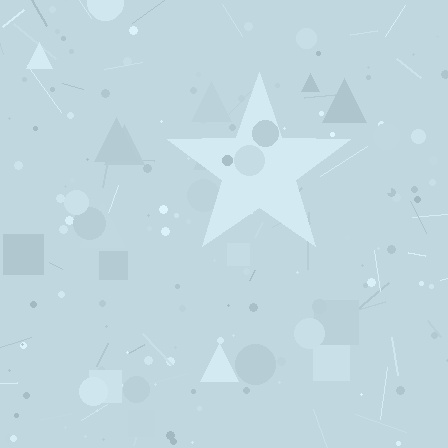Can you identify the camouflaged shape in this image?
The camouflaged shape is a star.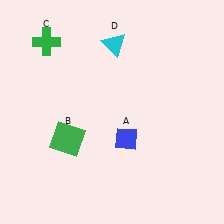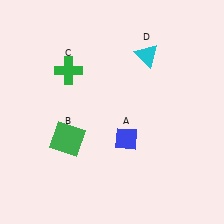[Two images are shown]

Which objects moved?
The objects that moved are: the green cross (C), the cyan triangle (D).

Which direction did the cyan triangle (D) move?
The cyan triangle (D) moved right.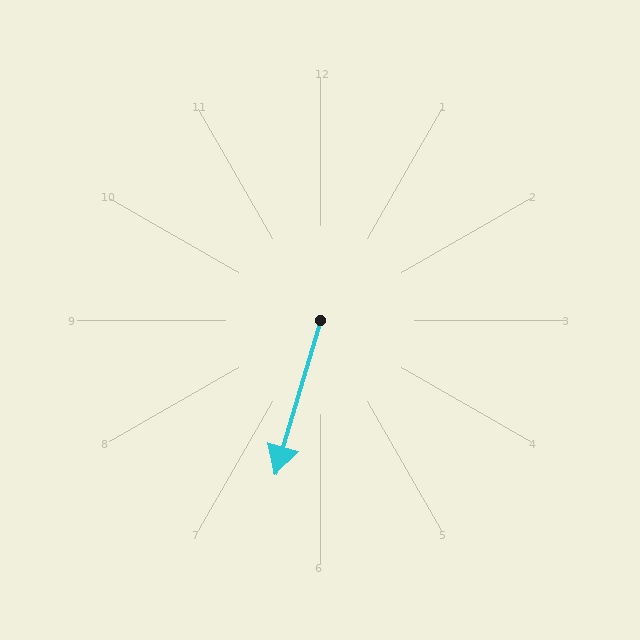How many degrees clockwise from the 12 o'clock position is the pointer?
Approximately 196 degrees.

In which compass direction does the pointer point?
South.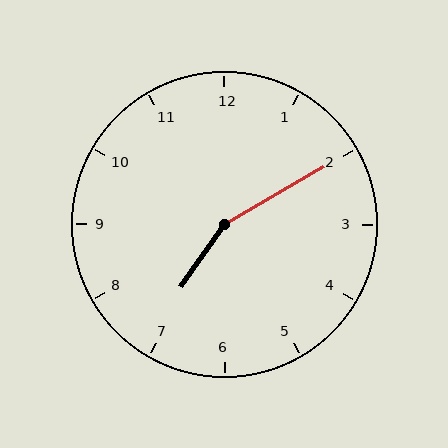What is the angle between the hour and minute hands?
Approximately 155 degrees.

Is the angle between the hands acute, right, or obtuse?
It is obtuse.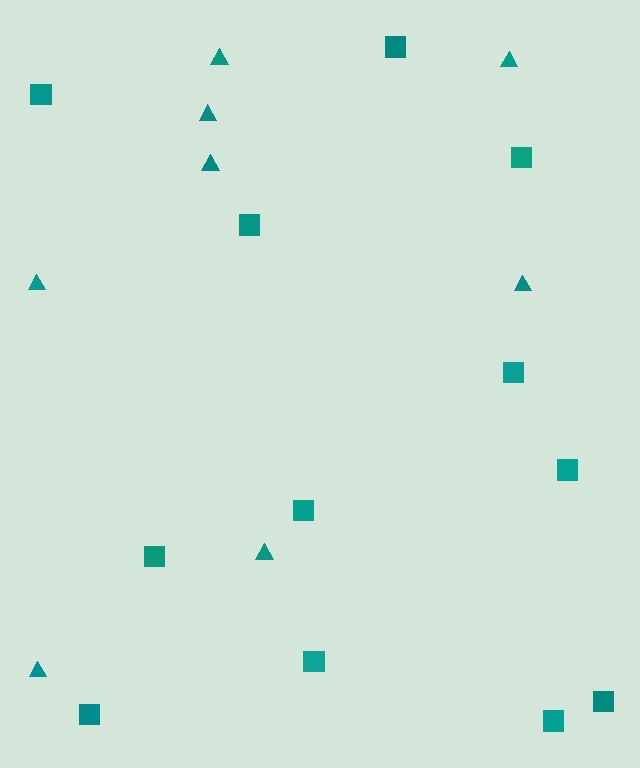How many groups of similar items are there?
There are 2 groups: one group of triangles (8) and one group of squares (12).